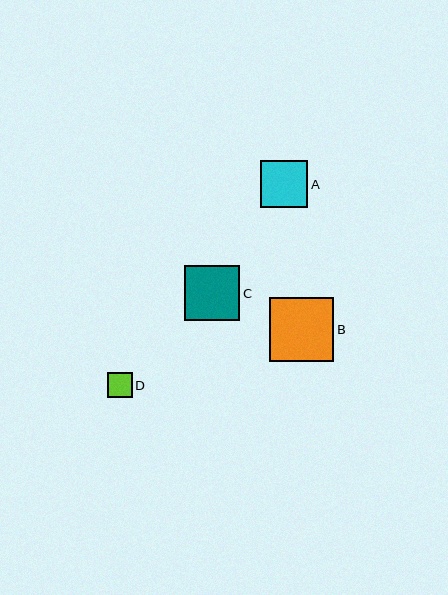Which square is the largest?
Square B is the largest with a size of approximately 64 pixels.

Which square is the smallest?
Square D is the smallest with a size of approximately 25 pixels.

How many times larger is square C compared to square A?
Square C is approximately 1.2 times the size of square A.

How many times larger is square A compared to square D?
Square A is approximately 1.9 times the size of square D.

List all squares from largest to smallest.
From largest to smallest: B, C, A, D.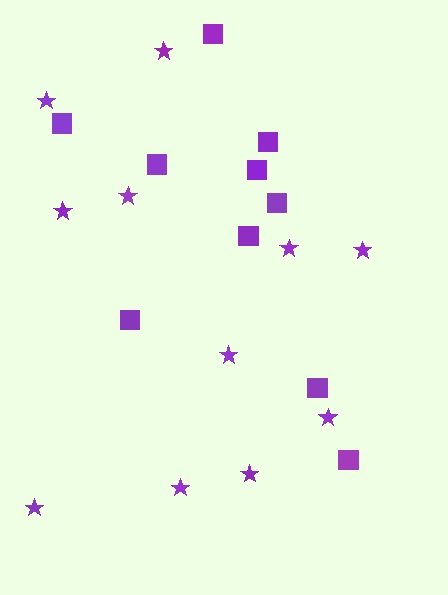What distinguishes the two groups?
There are 2 groups: one group of stars (11) and one group of squares (10).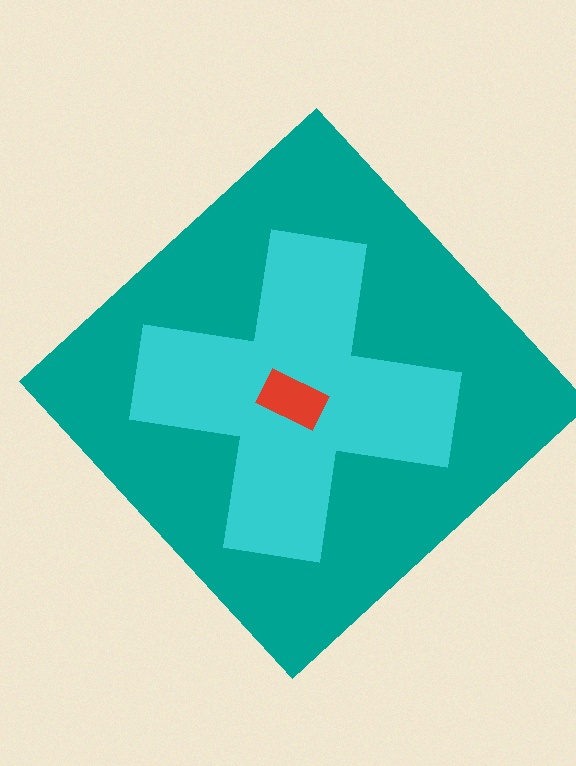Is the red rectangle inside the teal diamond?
Yes.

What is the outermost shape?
The teal diamond.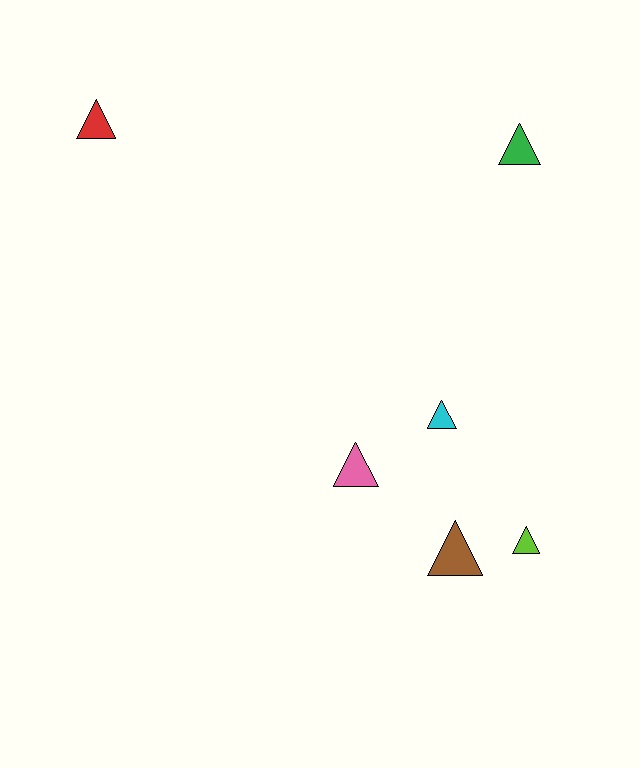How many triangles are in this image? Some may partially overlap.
There are 6 triangles.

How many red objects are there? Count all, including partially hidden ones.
There is 1 red object.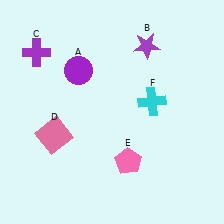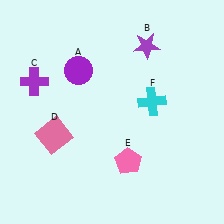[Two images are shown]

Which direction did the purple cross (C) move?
The purple cross (C) moved down.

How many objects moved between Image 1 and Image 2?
1 object moved between the two images.